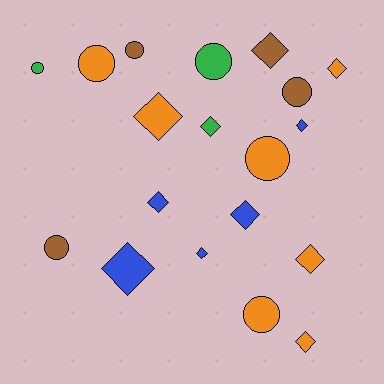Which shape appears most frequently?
Diamond, with 11 objects.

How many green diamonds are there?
There is 1 green diamond.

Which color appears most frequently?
Orange, with 7 objects.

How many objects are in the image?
There are 19 objects.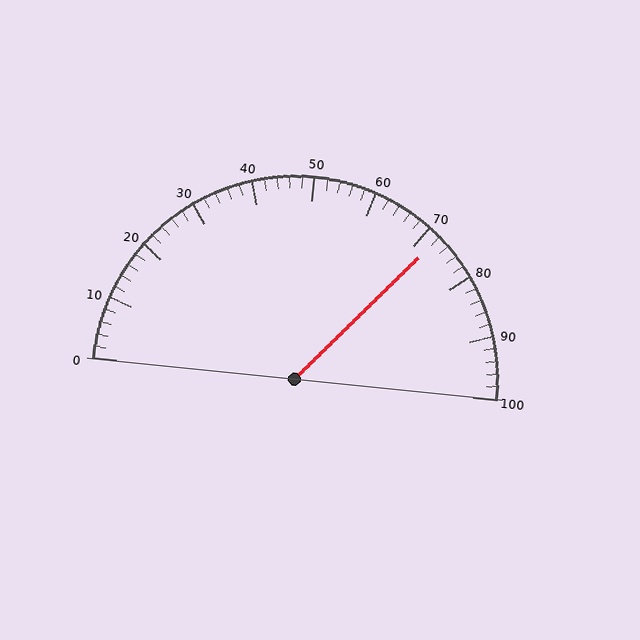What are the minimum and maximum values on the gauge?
The gauge ranges from 0 to 100.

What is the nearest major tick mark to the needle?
The nearest major tick mark is 70.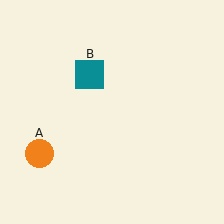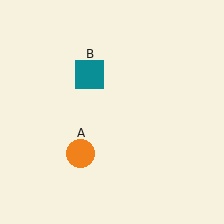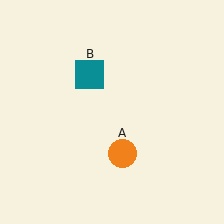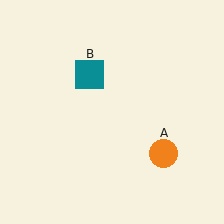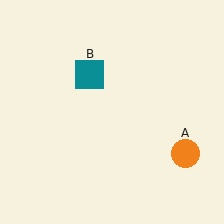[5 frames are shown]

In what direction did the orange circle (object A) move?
The orange circle (object A) moved right.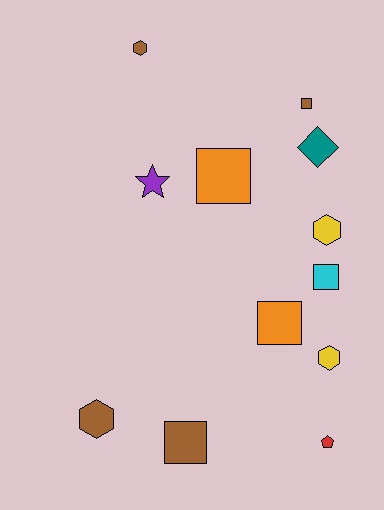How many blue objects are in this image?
There are no blue objects.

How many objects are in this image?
There are 12 objects.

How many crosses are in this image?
There are no crosses.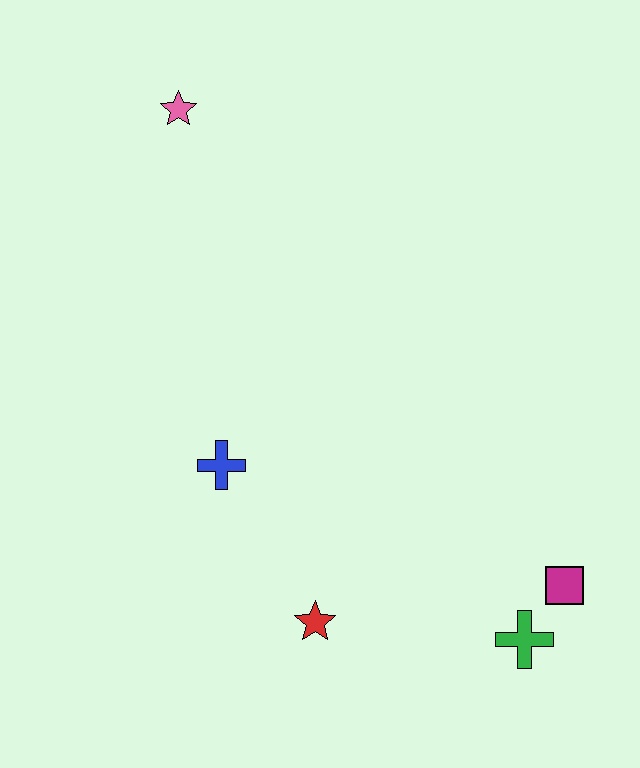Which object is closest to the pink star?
The blue cross is closest to the pink star.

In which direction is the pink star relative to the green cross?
The pink star is above the green cross.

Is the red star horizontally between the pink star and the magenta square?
Yes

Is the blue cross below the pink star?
Yes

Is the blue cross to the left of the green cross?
Yes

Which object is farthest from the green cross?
The pink star is farthest from the green cross.